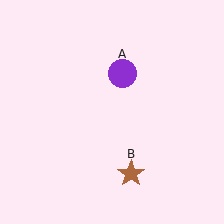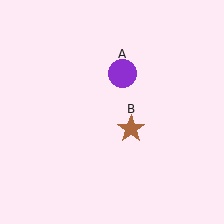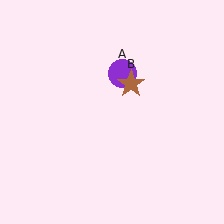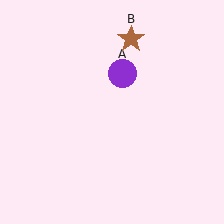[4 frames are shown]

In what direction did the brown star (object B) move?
The brown star (object B) moved up.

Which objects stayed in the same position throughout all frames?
Purple circle (object A) remained stationary.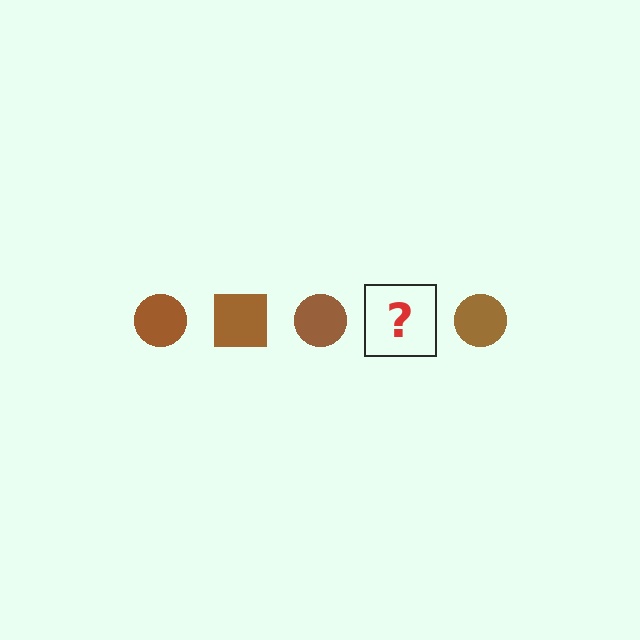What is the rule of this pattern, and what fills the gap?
The rule is that the pattern cycles through circle, square shapes in brown. The gap should be filled with a brown square.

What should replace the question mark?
The question mark should be replaced with a brown square.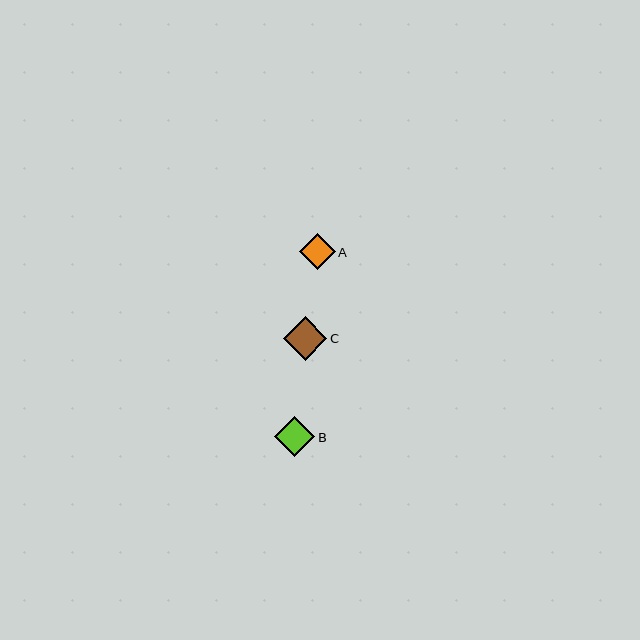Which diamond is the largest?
Diamond C is the largest with a size of approximately 43 pixels.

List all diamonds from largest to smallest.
From largest to smallest: C, B, A.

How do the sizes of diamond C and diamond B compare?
Diamond C and diamond B are approximately the same size.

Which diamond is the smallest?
Diamond A is the smallest with a size of approximately 36 pixels.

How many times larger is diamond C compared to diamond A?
Diamond C is approximately 1.2 times the size of diamond A.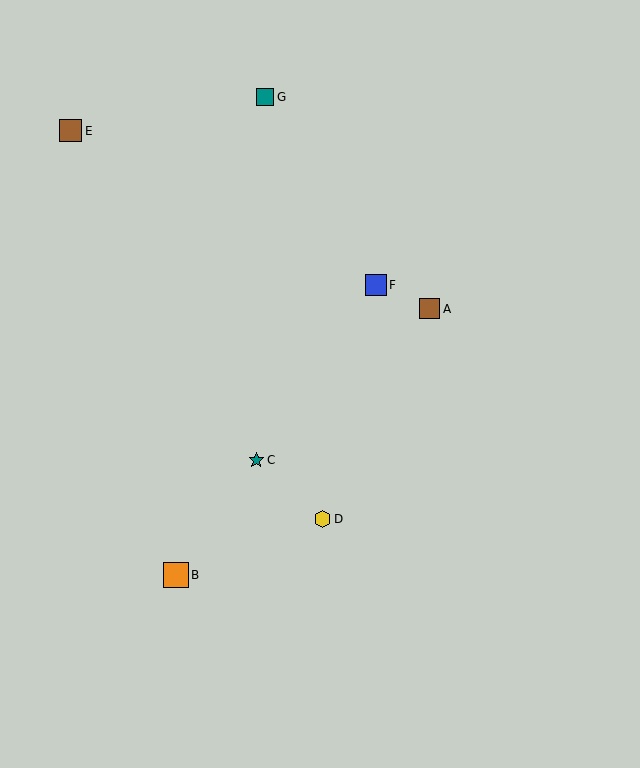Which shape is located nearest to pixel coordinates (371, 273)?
The blue square (labeled F) at (376, 285) is nearest to that location.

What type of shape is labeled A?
Shape A is a brown square.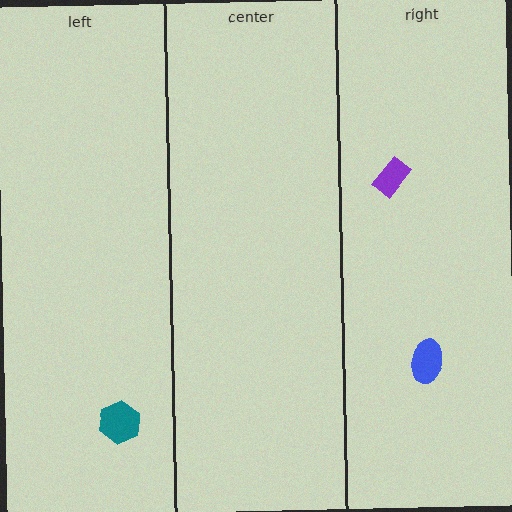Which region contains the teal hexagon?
The left region.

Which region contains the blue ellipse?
The right region.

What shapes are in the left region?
The teal hexagon.